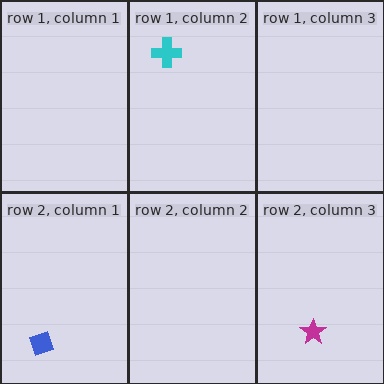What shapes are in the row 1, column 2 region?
The cyan cross.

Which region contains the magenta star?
The row 2, column 3 region.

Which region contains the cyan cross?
The row 1, column 2 region.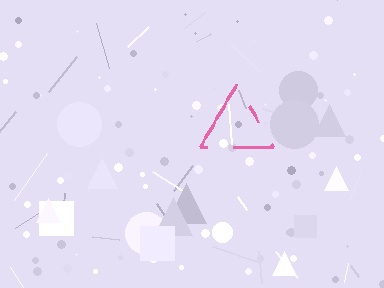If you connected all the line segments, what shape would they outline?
They would outline a triangle.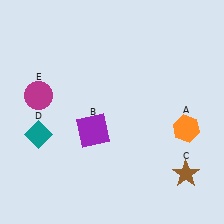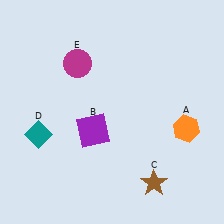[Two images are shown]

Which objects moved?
The objects that moved are: the brown star (C), the magenta circle (E).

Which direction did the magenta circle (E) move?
The magenta circle (E) moved right.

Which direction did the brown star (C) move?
The brown star (C) moved left.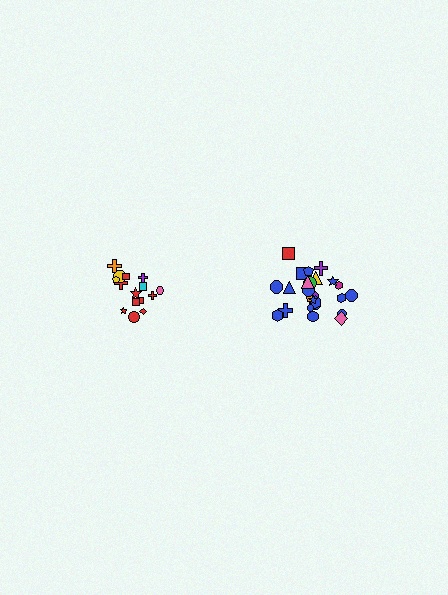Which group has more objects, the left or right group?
The right group.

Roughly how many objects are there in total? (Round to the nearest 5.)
Roughly 40 objects in total.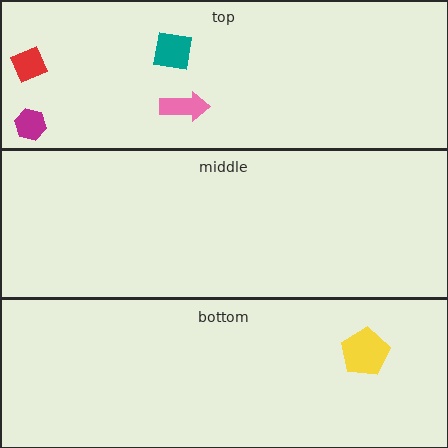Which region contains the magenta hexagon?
The top region.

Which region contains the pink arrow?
The top region.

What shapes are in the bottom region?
The yellow pentagon.